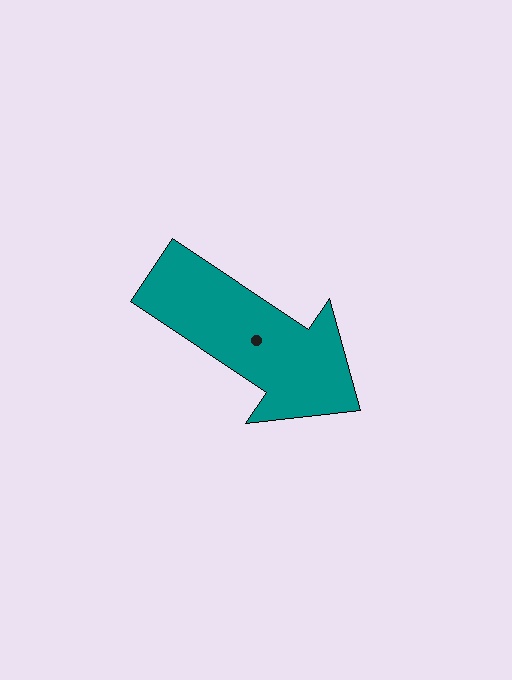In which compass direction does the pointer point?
Southeast.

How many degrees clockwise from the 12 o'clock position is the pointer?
Approximately 124 degrees.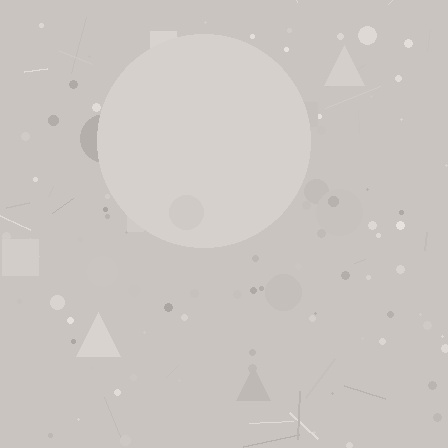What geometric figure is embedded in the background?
A circle is embedded in the background.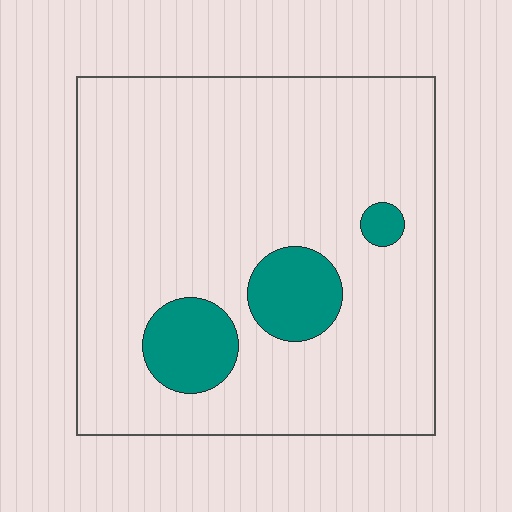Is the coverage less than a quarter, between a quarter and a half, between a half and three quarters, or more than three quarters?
Less than a quarter.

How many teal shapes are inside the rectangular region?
3.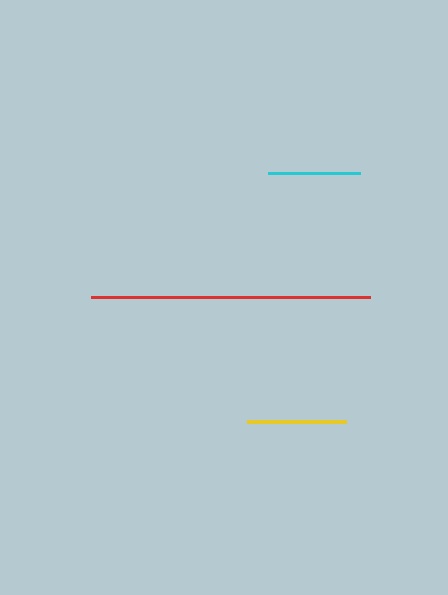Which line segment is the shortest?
The cyan line is the shortest at approximately 93 pixels.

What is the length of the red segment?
The red segment is approximately 279 pixels long.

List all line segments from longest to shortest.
From longest to shortest: red, yellow, cyan.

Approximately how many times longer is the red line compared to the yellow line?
The red line is approximately 2.8 times the length of the yellow line.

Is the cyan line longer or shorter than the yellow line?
The yellow line is longer than the cyan line.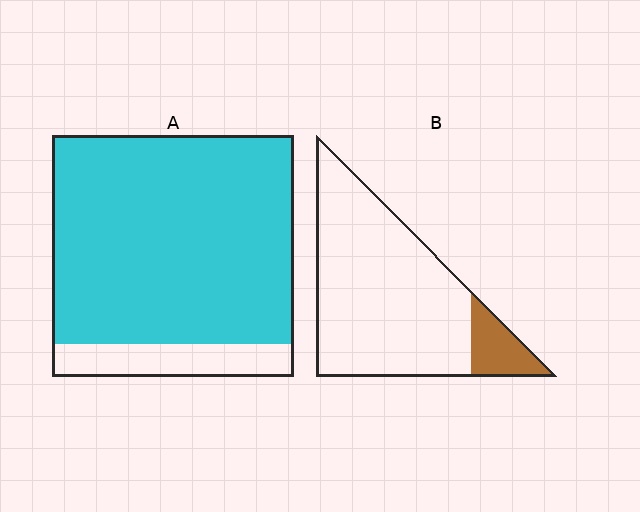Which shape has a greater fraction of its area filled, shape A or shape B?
Shape A.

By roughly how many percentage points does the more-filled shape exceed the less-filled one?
By roughly 75 percentage points (A over B).